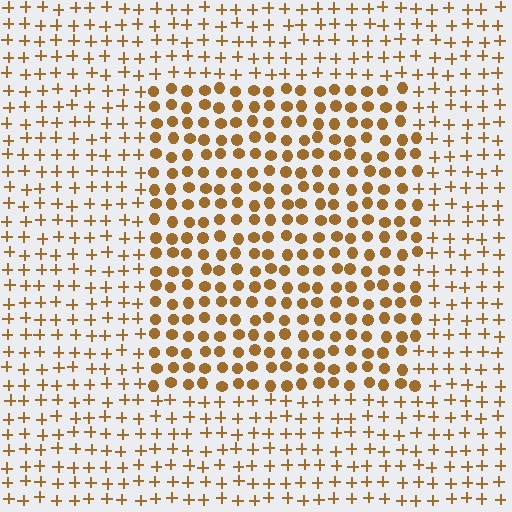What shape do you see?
I see a rectangle.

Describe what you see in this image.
The image is filled with small brown elements arranged in a uniform grid. A rectangle-shaped region contains circles, while the surrounding area contains plus signs. The boundary is defined purely by the change in element shape.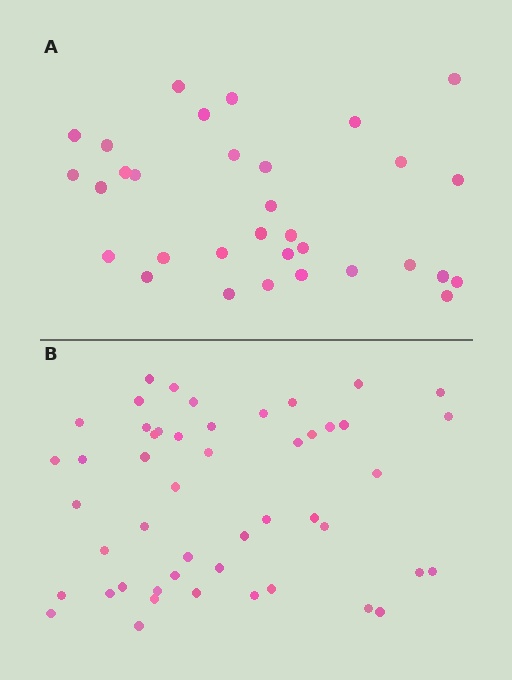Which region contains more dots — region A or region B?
Region B (the bottom region) has more dots.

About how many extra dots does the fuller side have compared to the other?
Region B has approximately 15 more dots than region A.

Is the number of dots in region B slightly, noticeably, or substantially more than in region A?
Region B has substantially more. The ratio is roughly 1.5 to 1.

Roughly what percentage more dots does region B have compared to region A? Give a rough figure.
About 55% more.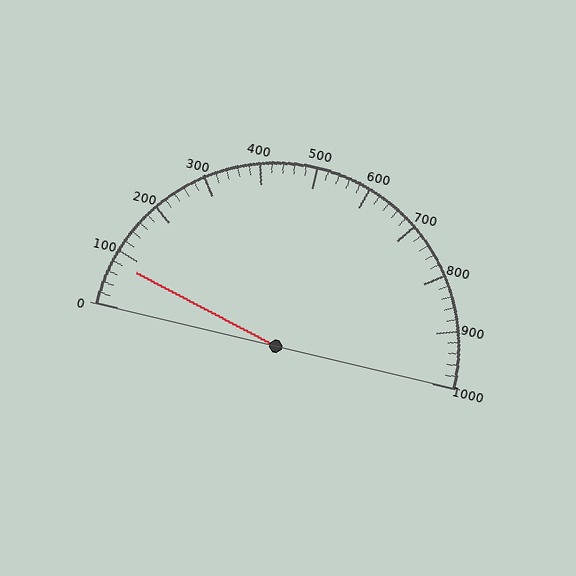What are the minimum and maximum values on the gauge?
The gauge ranges from 0 to 1000.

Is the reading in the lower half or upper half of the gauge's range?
The reading is in the lower half of the range (0 to 1000).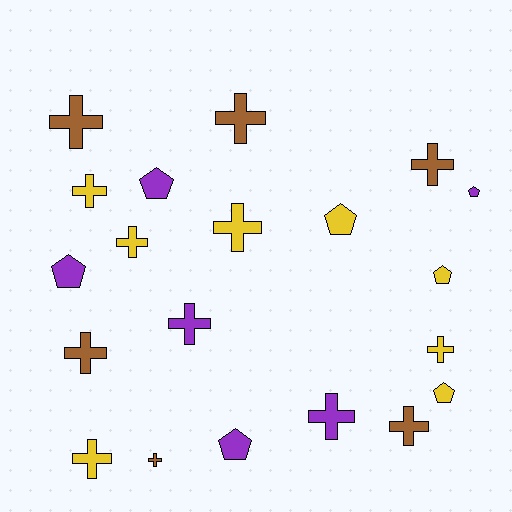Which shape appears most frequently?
Cross, with 13 objects.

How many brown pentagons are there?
There are no brown pentagons.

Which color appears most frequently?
Yellow, with 8 objects.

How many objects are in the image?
There are 20 objects.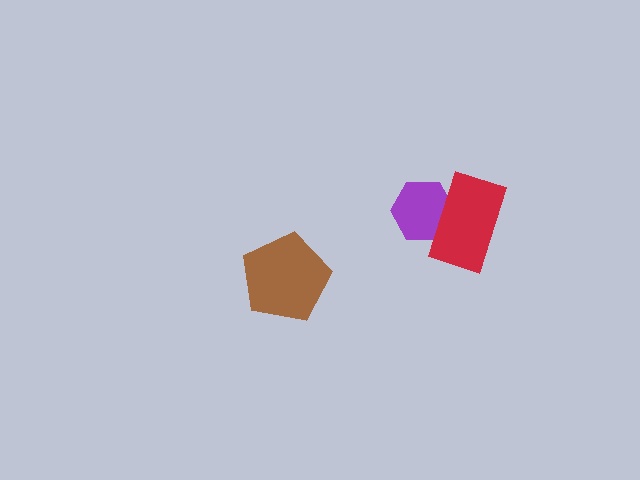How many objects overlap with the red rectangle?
1 object overlaps with the red rectangle.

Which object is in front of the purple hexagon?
The red rectangle is in front of the purple hexagon.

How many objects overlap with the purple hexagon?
1 object overlaps with the purple hexagon.